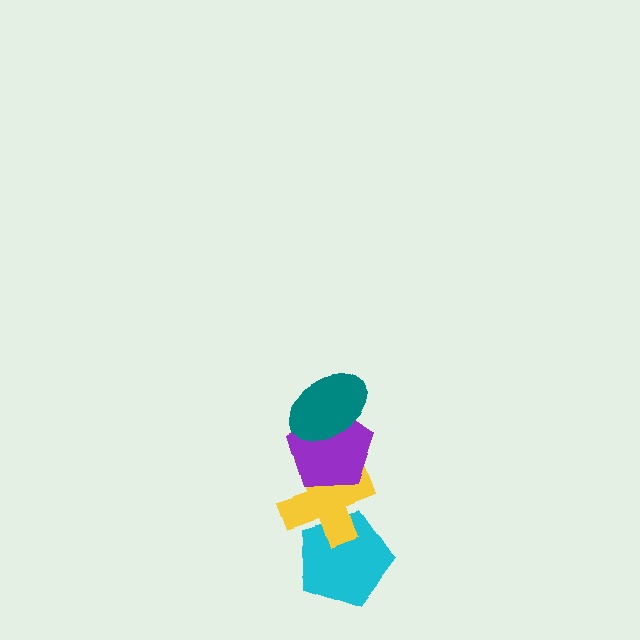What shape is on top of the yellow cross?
The purple pentagon is on top of the yellow cross.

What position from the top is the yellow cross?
The yellow cross is 3rd from the top.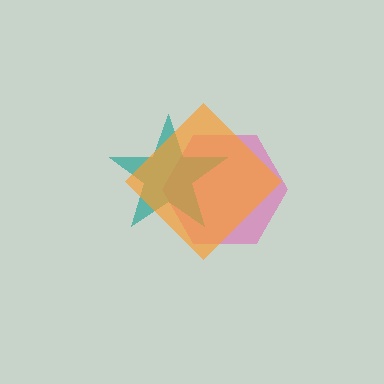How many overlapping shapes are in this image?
There are 3 overlapping shapes in the image.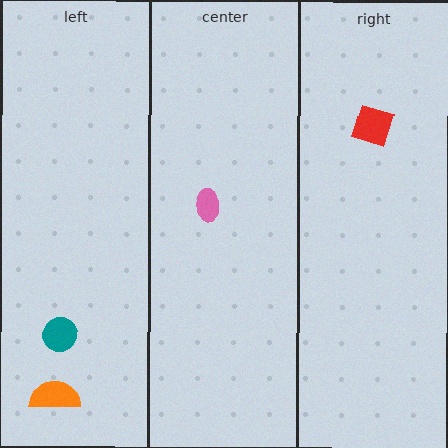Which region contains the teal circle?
The left region.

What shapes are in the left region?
The orange semicircle, the teal circle.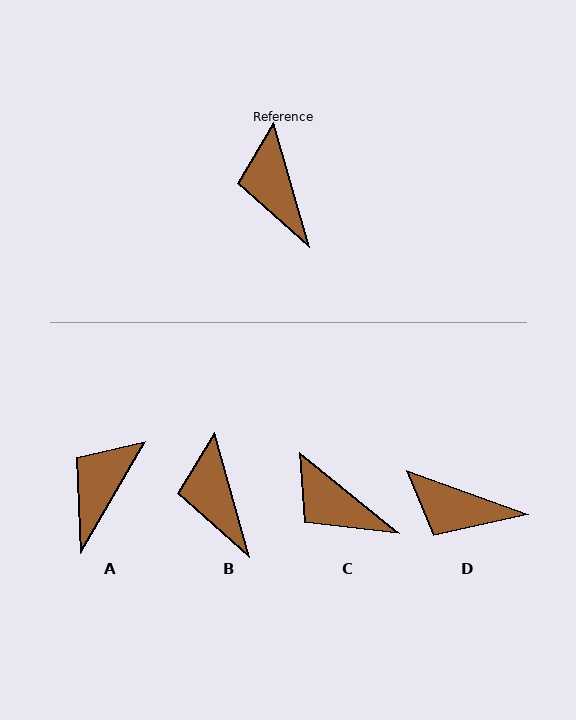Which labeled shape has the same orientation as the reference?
B.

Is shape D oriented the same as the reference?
No, it is off by about 54 degrees.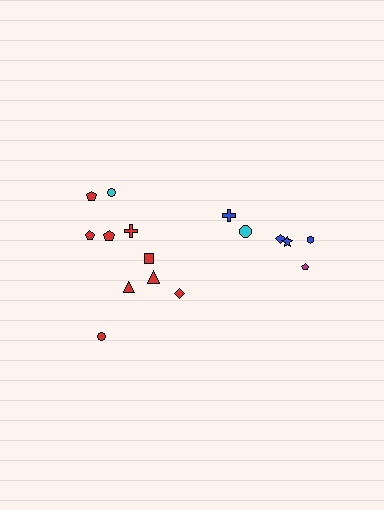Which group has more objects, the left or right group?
The left group.